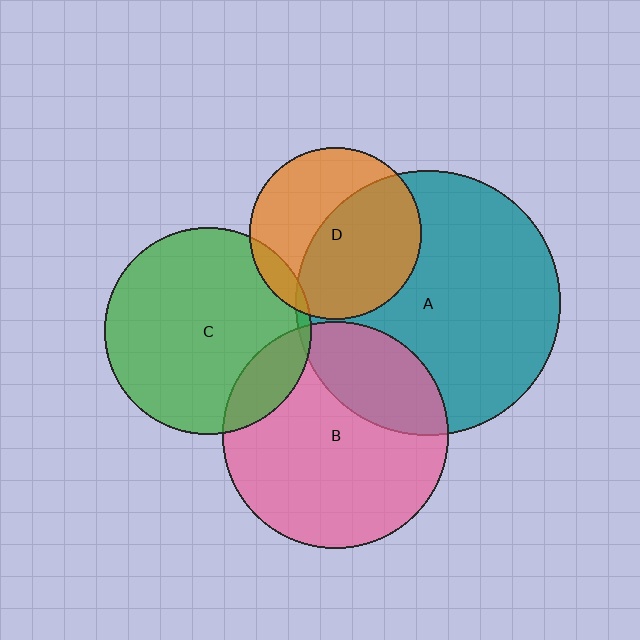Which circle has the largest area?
Circle A (teal).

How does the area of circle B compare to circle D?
Approximately 1.7 times.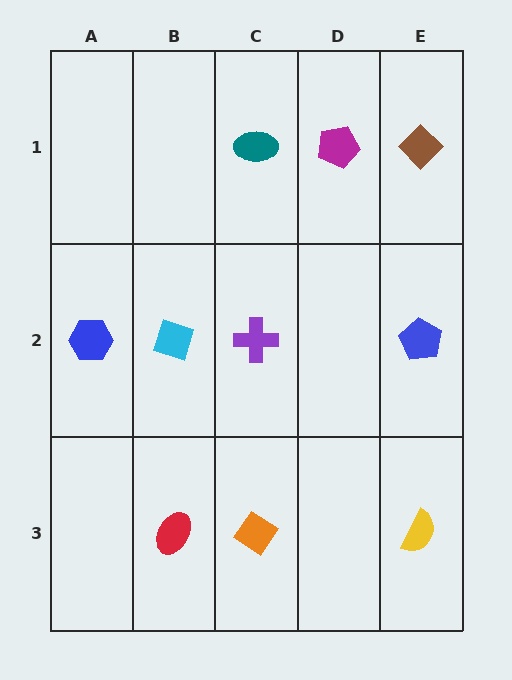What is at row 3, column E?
A yellow semicircle.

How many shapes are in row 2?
4 shapes.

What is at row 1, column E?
A brown diamond.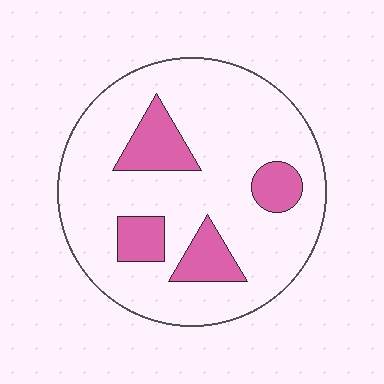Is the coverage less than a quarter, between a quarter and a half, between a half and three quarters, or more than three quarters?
Less than a quarter.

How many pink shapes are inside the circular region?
4.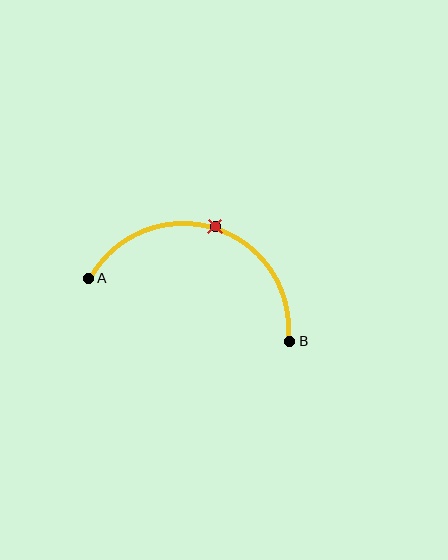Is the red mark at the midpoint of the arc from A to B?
Yes. The red mark lies on the arc at equal arc-length from both A and B — it is the arc midpoint.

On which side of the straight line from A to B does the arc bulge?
The arc bulges above the straight line connecting A and B.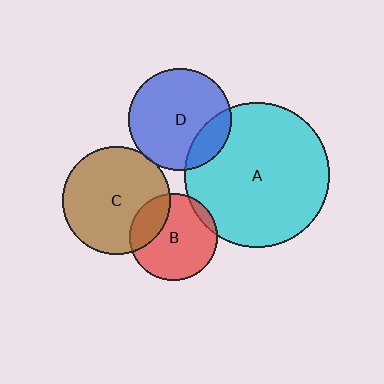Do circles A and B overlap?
Yes.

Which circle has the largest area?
Circle A (cyan).